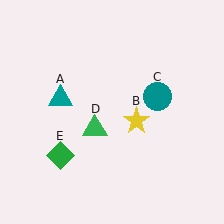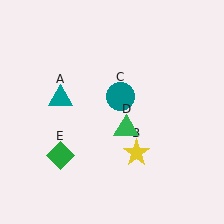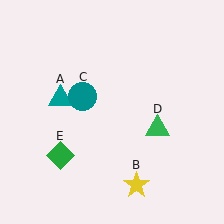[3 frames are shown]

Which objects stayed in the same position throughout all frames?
Teal triangle (object A) and green diamond (object E) remained stationary.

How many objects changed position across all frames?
3 objects changed position: yellow star (object B), teal circle (object C), green triangle (object D).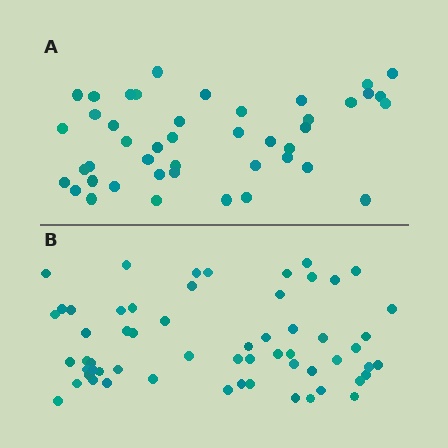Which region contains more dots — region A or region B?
Region B (the bottom region) has more dots.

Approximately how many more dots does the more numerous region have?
Region B has approximately 15 more dots than region A.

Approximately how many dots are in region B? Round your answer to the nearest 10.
About 60 dots. (The exact count is 59, which rounds to 60.)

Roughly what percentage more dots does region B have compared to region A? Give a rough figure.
About 35% more.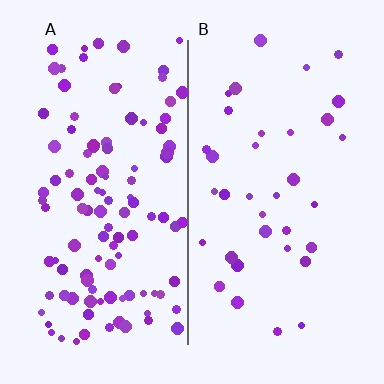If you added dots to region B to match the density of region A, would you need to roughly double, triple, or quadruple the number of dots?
Approximately triple.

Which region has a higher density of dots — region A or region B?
A (the left).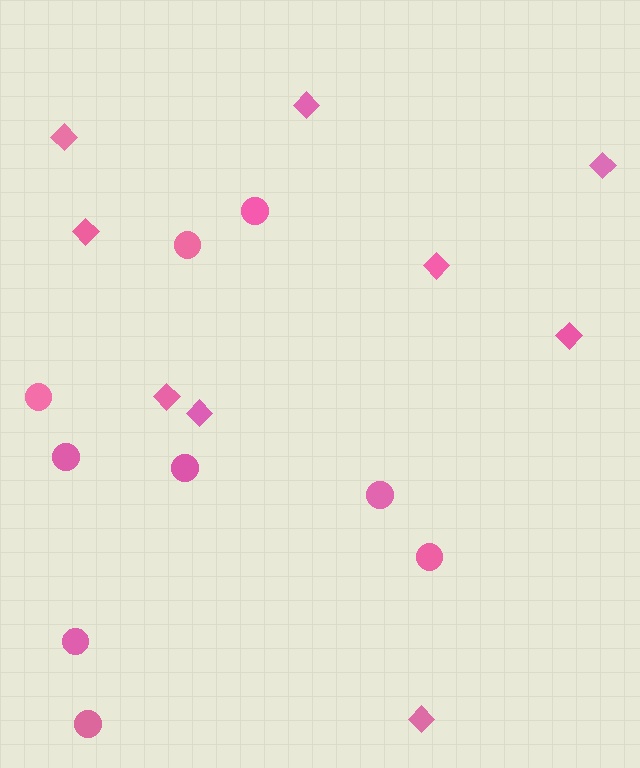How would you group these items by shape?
There are 2 groups: one group of circles (9) and one group of diamonds (9).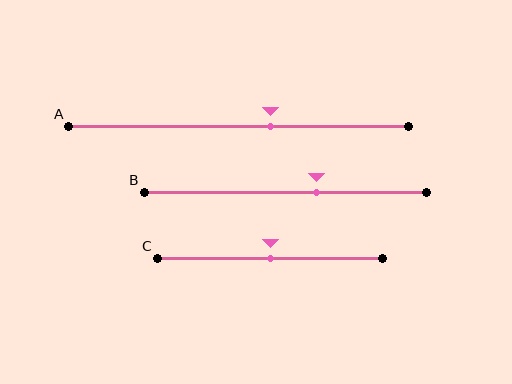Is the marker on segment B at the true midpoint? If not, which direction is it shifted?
No, the marker on segment B is shifted to the right by about 11% of the segment length.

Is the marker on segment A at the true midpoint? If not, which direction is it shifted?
No, the marker on segment A is shifted to the right by about 9% of the segment length.